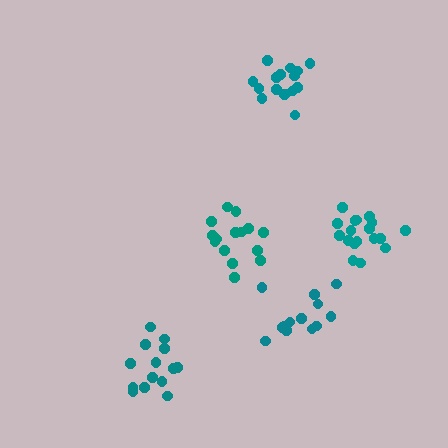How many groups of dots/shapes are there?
There are 5 groups.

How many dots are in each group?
Group 1: 15 dots, Group 2: 13 dots, Group 3: 18 dots, Group 4: 15 dots, Group 5: 16 dots (77 total).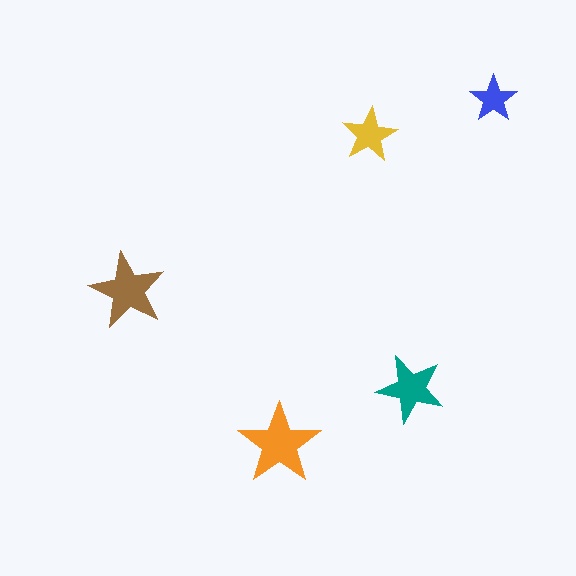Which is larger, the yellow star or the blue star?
The yellow one.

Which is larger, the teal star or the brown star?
The brown one.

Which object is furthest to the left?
The brown star is leftmost.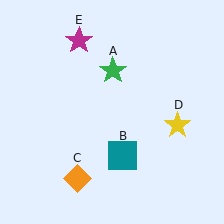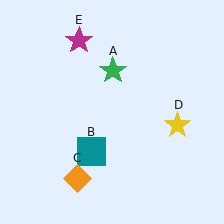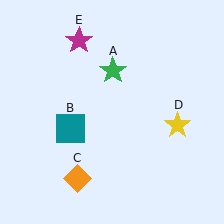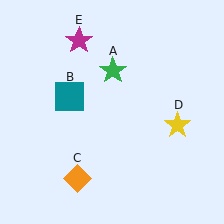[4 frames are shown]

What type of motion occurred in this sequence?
The teal square (object B) rotated clockwise around the center of the scene.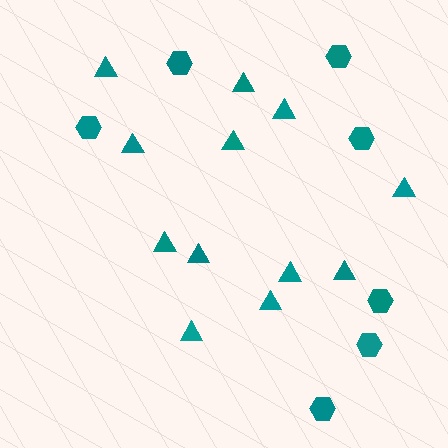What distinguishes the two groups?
There are 2 groups: one group of triangles (12) and one group of hexagons (7).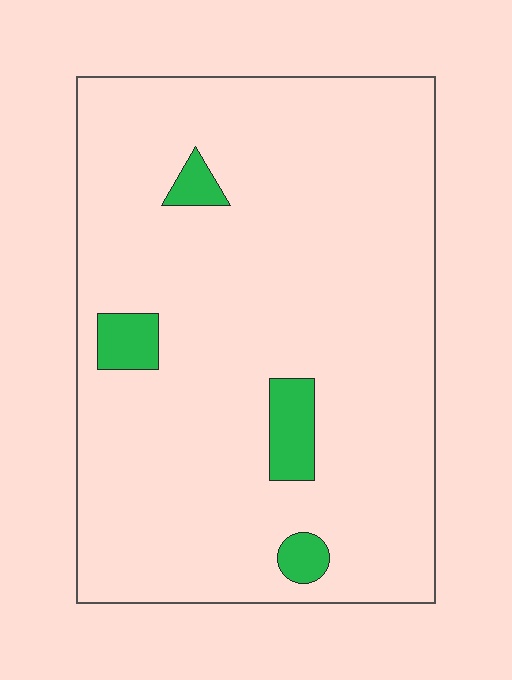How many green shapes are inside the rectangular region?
4.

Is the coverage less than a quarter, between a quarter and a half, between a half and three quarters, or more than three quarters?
Less than a quarter.